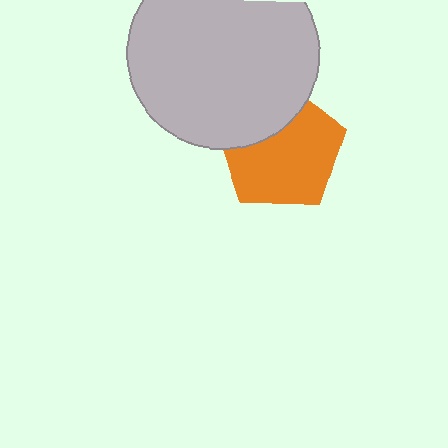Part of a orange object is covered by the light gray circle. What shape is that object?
It is a pentagon.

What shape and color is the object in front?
The object in front is a light gray circle.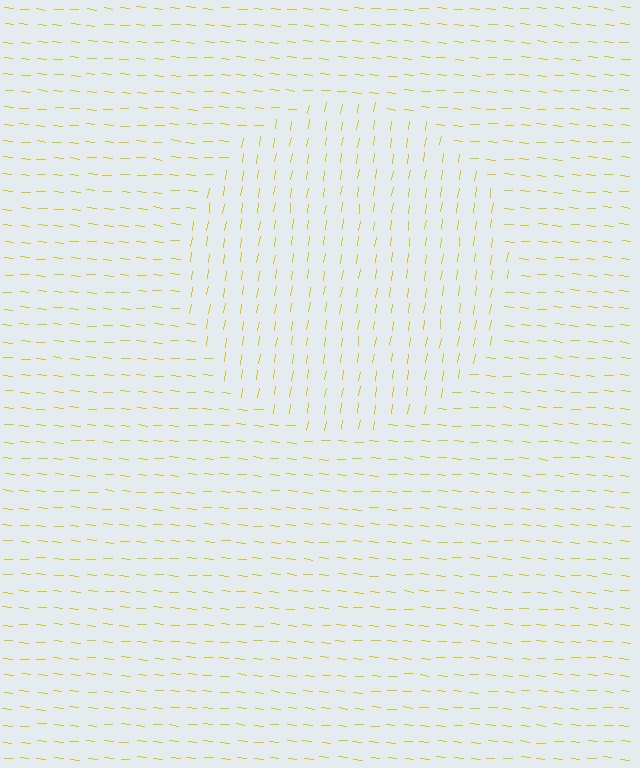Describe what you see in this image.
The image is filled with small yellow line segments. A circle region in the image has lines oriented differently from the surrounding lines, creating a visible texture boundary.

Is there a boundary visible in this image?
Yes, there is a texture boundary formed by a change in line orientation.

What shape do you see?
I see a circle.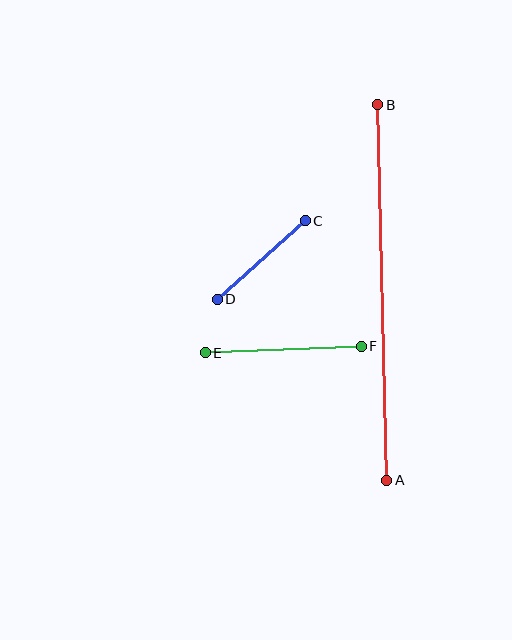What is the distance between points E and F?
The distance is approximately 157 pixels.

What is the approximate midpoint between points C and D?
The midpoint is at approximately (261, 260) pixels.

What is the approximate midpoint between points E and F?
The midpoint is at approximately (283, 350) pixels.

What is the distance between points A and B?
The distance is approximately 376 pixels.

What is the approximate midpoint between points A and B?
The midpoint is at approximately (382, 293) pixels.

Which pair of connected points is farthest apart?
Points A and B are farthest apart.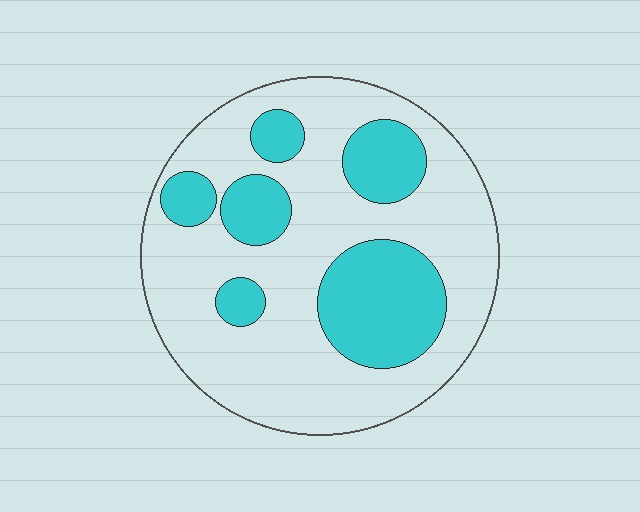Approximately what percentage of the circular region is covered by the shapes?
Approximately 30%.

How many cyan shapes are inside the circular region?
6.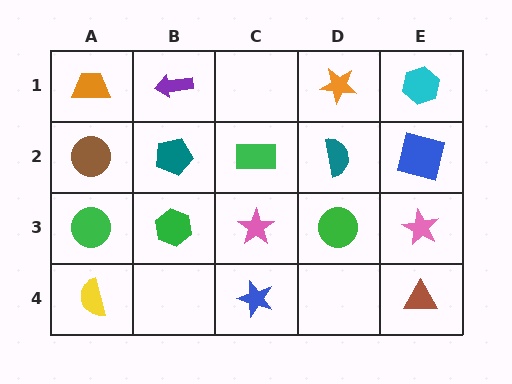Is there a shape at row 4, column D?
No, that cell is empty.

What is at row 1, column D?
An orange star.